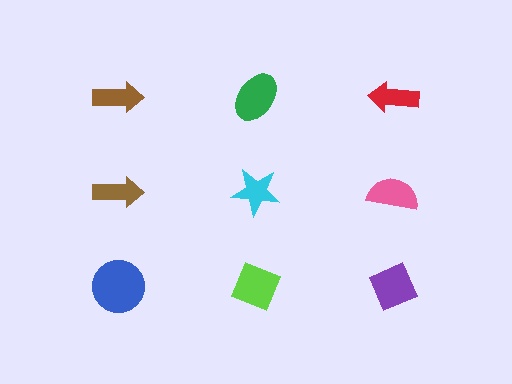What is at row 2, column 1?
A brown arrow.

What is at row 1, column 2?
A green ellipse.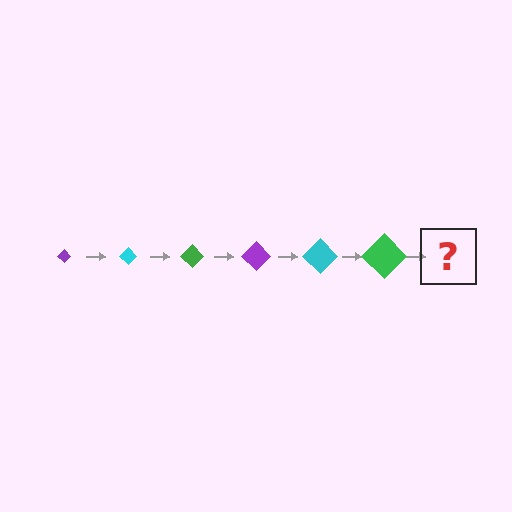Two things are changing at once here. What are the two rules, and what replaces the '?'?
The two rules are that the diamond grows larger each step and the color cycles through purple, cyan, and green. The '?' should be a purple diamond, larger than the previous one.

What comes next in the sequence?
The next element should be a purple diamond, larger than the previous one.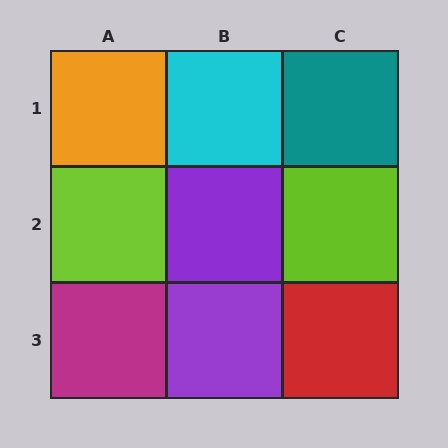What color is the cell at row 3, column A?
Magenta.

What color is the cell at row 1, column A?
Orange.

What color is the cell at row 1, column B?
Cyan.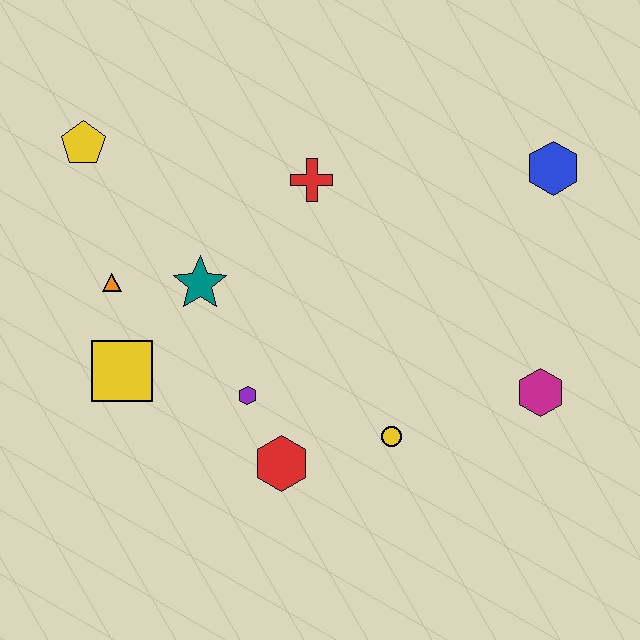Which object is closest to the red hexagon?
The purple hexagon is closest to the red hexagon.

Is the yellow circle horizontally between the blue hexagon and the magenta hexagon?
No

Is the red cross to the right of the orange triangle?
Yes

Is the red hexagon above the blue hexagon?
No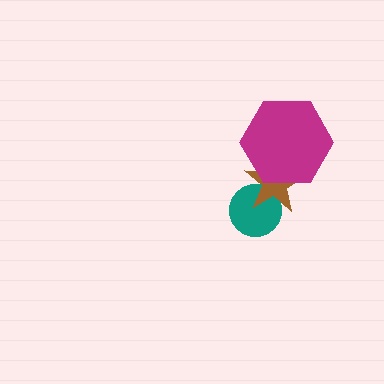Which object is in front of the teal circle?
The brown star is in front of the teal circle.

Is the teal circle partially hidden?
Yes, it is partially covered by another shape.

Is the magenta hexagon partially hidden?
No, no other shape covers it.